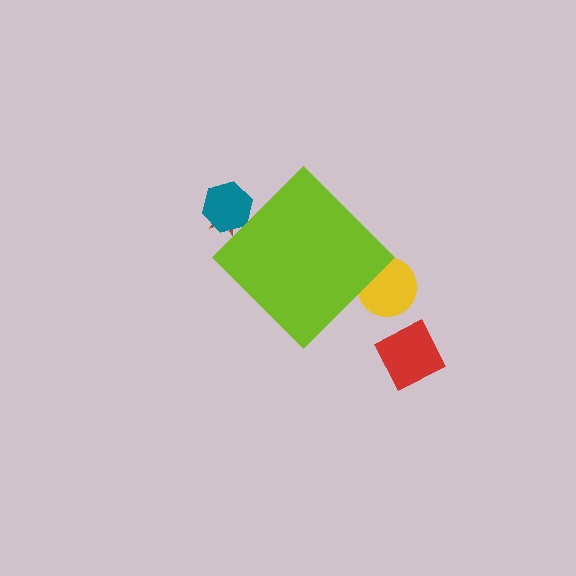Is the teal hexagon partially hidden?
Yes, the teal hexagon is partially hidden behind the lime diamond.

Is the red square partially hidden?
No, the red square is fully visible.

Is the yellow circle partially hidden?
Yes, the yellow circle is partially hidden behind the lime diamond.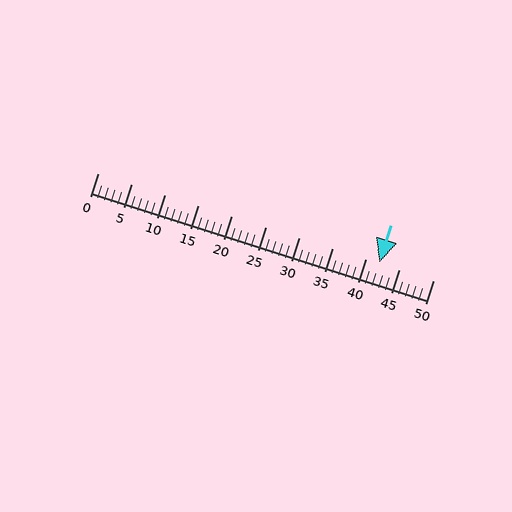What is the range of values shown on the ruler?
The ruler shows values from 0 to 50.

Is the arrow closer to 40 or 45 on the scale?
The arrow is closer to 40.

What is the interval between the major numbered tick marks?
The major tick marks are spaced 5 units apart.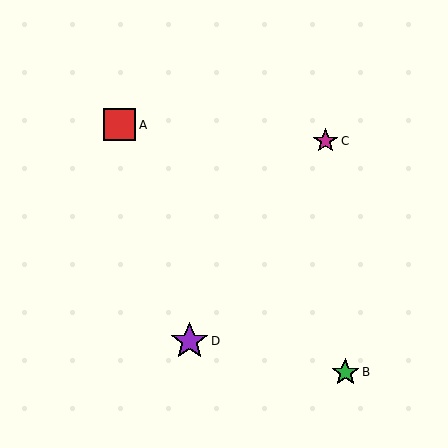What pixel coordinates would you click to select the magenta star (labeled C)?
Click at (325, 141) to select the magenta star C.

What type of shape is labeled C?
Shape C is a magenta star.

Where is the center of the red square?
The center of the red square is at (120, 125).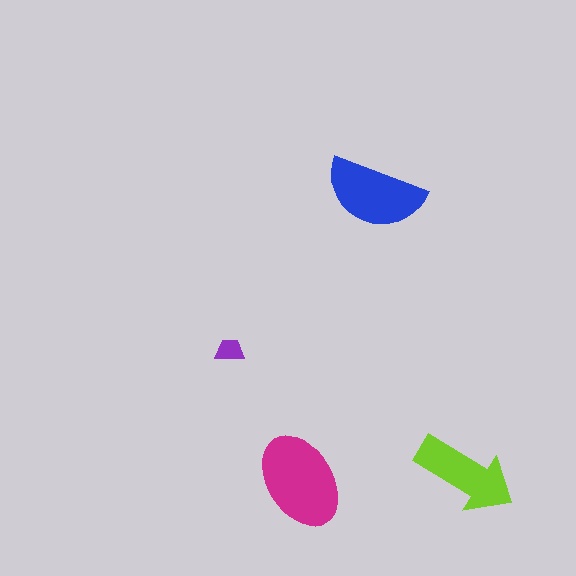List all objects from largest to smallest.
The magenta ellipse, the blue semicircle, the lime arrow, the purple trapezoid.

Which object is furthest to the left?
The purple trapezoid is leftmost.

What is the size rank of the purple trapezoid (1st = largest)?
4th.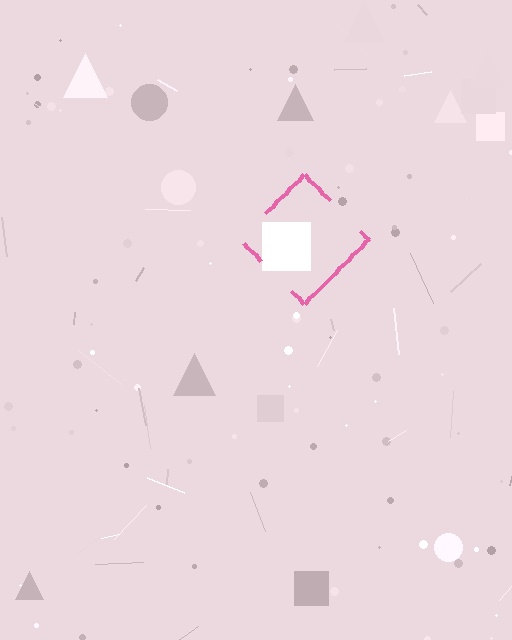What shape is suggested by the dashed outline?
The dashed outline suggests a diamond.